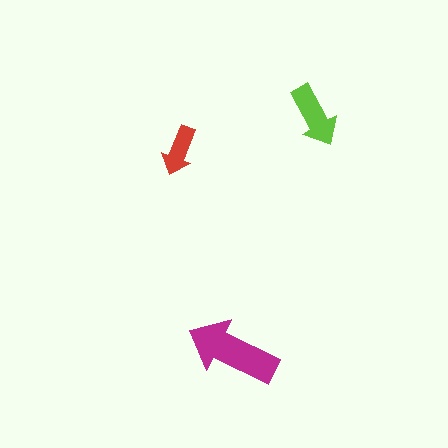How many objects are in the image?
There are 3 objects in the image.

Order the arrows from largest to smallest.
the magenta one, the lime one, the red one.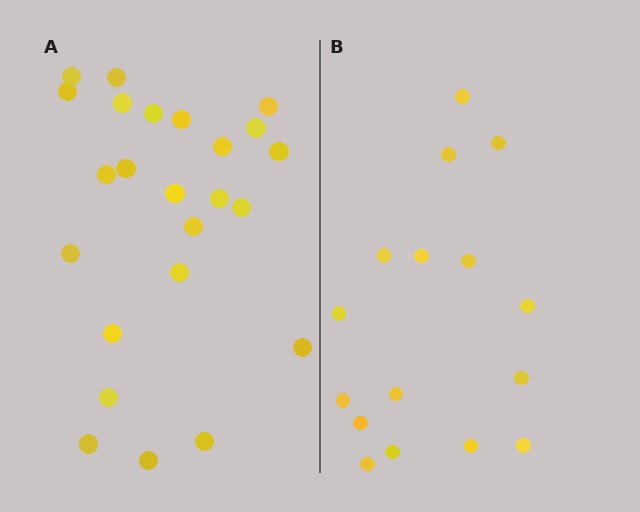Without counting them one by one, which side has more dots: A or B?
Region A (the left region) has more dots.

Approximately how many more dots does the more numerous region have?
Region A has roughly 8 or so more dots than region B.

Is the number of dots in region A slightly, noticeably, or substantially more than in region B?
Region A has substantially more. The ratio is roughly 1.5 to 1.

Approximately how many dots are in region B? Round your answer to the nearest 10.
About 20 dots. (The exact count is 16, which rounds to 20.)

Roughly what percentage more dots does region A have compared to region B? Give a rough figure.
About 50% more.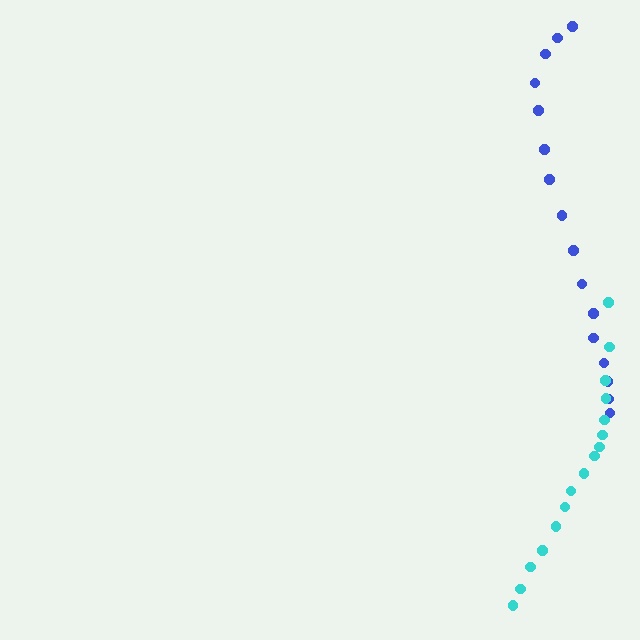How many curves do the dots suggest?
There are 2 distinct paths.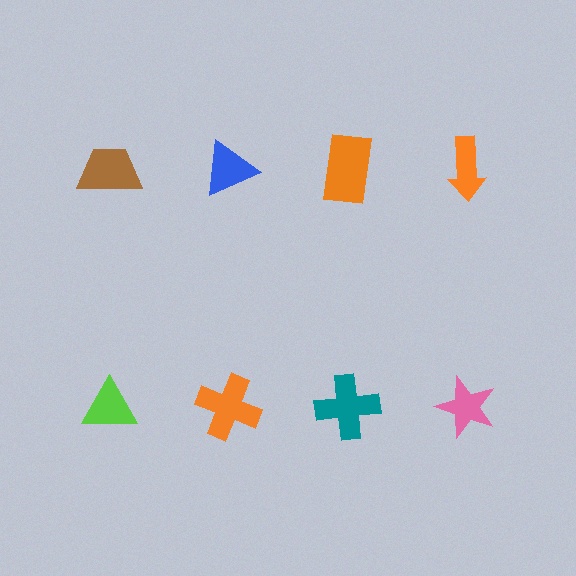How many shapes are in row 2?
4 shapes.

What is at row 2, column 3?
A teal cross.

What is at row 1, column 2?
A blue triangle.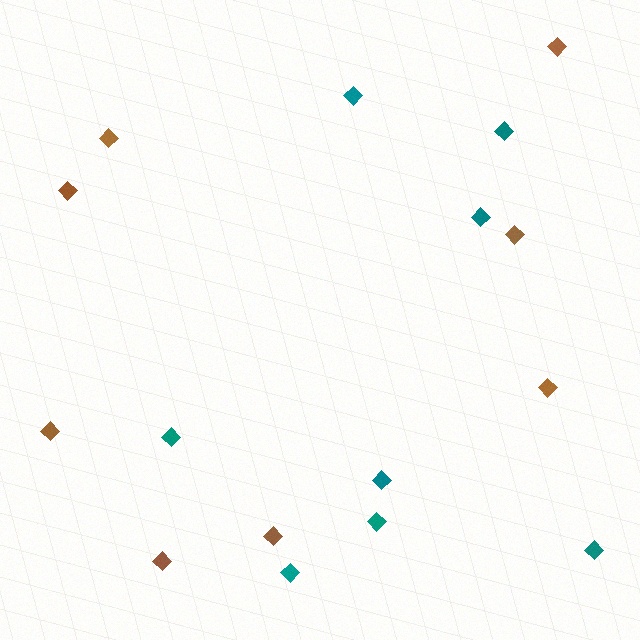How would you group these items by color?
There are 2 groups: one group of brown diamonds (8) and one group of teal diamonds (8).